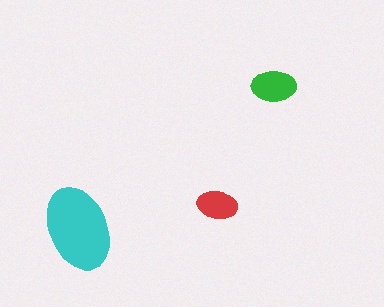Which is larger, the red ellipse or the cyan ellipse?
The cyan one.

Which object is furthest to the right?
The green ellipse is rightmost.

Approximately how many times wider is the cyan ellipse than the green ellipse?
About 2 times wider.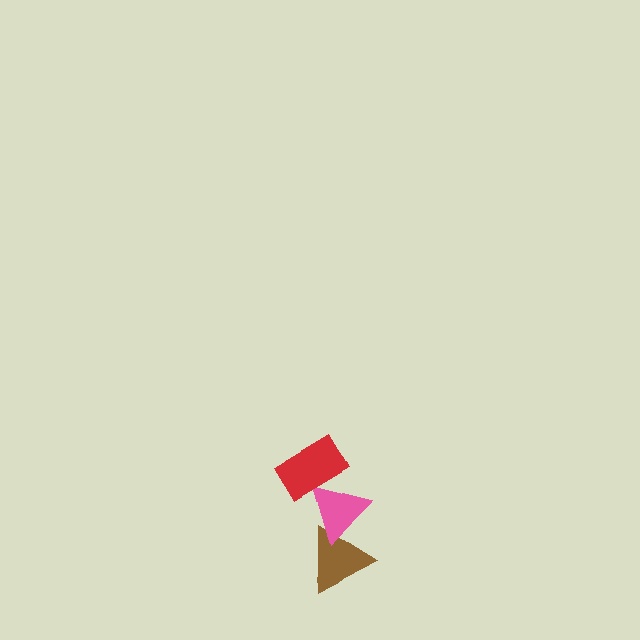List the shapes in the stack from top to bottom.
From top to bottom: the red rectangle, the pink triangle, the brown triangle.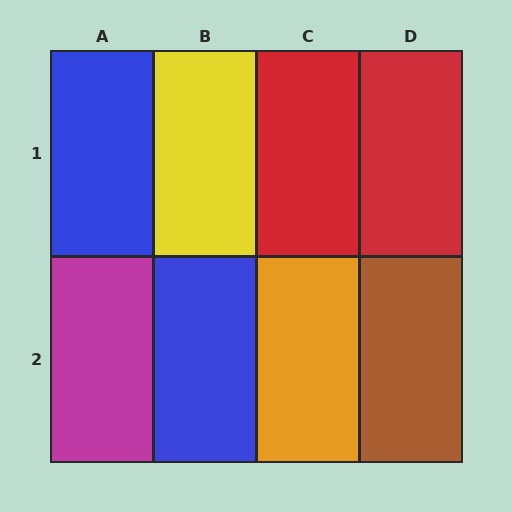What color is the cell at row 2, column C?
Orange.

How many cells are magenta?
1 cell is magenta.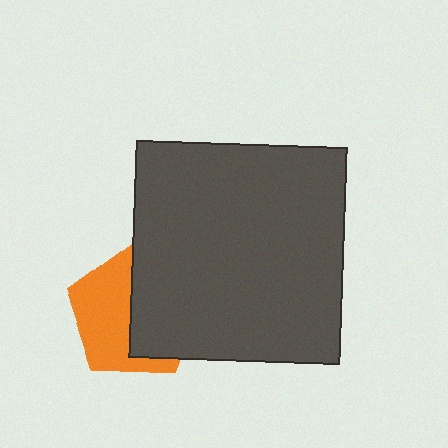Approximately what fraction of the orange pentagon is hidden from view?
Roughly 49% of the orange pentagon is hidden behind the dark gray rectangle.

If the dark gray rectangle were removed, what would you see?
You would see the complete orange pentagon.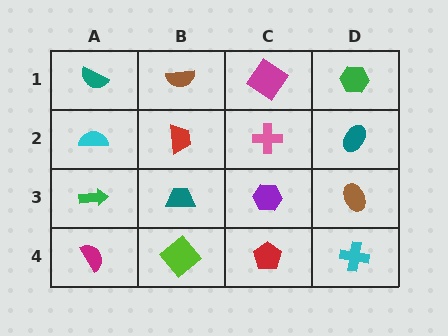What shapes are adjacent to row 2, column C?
A magenta diamond (row 1, column C), a purple hexagon (row 3, column C), a red trapezoid (row 2, column B), a teal ellipse (row 2, column D).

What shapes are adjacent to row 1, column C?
A pink cross (row 2, column C), a brown semicircle (row 1, column B), a green hexagon (row 1, column D).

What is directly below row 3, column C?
A red pentagon.